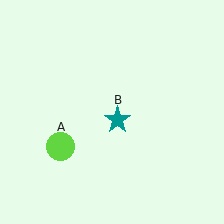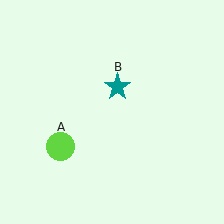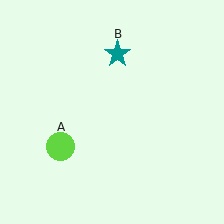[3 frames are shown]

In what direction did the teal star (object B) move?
The teal star (object B) moved up.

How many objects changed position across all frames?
1 object changed position: teal star (object B).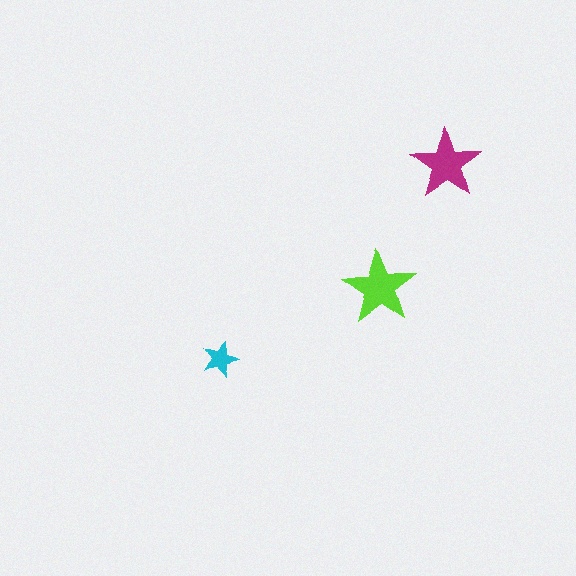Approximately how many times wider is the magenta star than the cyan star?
About 2 times wider.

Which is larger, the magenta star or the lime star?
The lime one.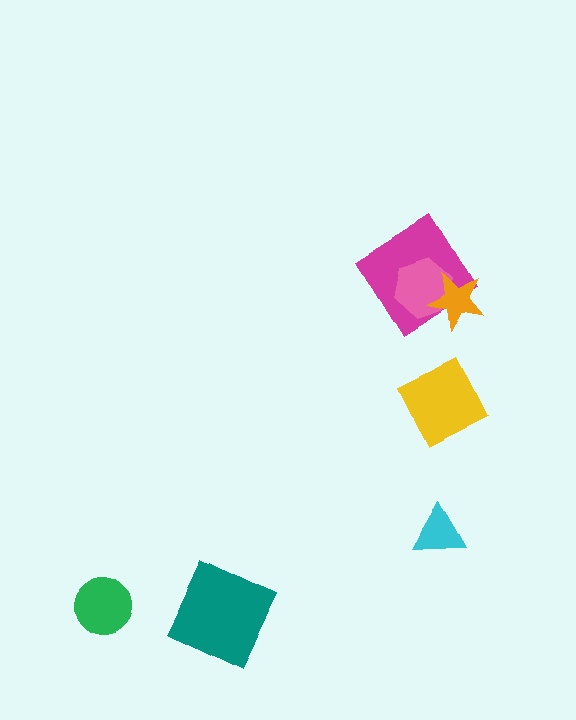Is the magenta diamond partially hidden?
Yes, it is partially covered by another shape.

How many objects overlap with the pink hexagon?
2 objects overlap with the pink hexagon.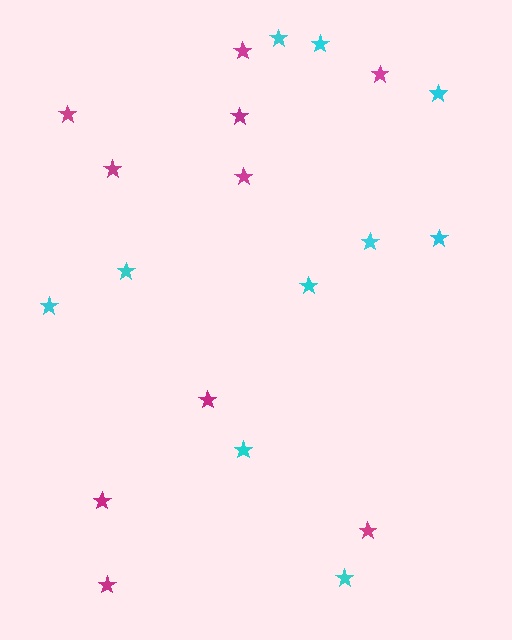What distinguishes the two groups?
There are 2 groups: one group of cyan stars (10) and one group of magenta stars (10).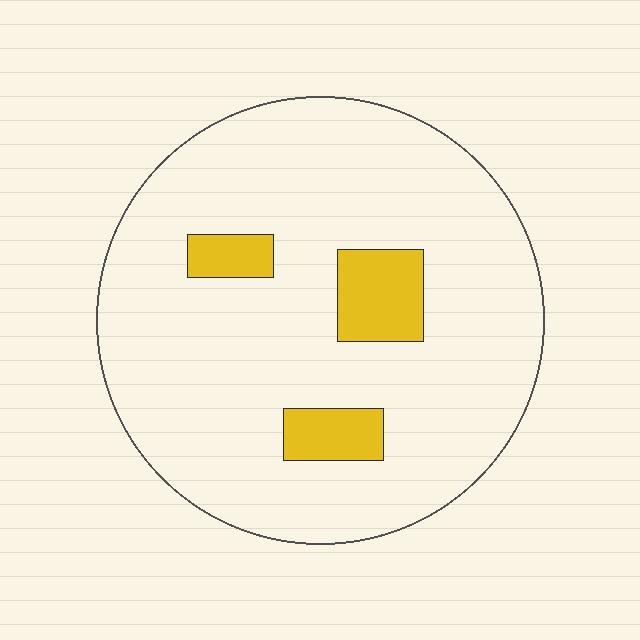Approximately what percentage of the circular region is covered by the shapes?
Approximately 10%.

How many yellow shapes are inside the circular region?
3.